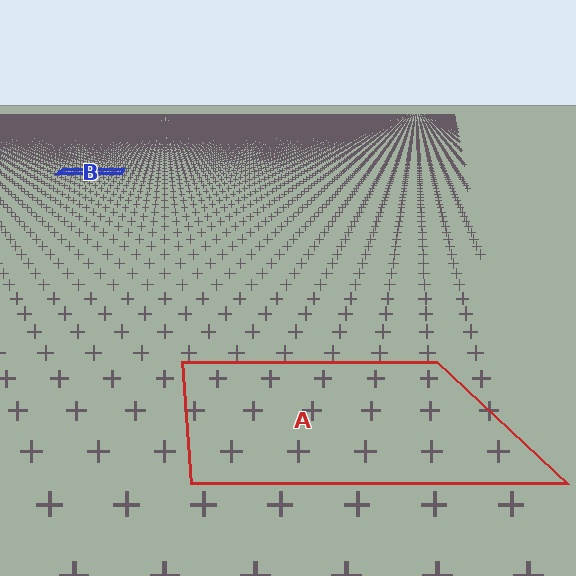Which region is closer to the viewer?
Region A is closer. The texture elements there are larger and more spread out.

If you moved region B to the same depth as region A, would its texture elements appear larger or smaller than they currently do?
They would appear larger. At a closer depth, the same texture elements are projected at a bigger on-screen size.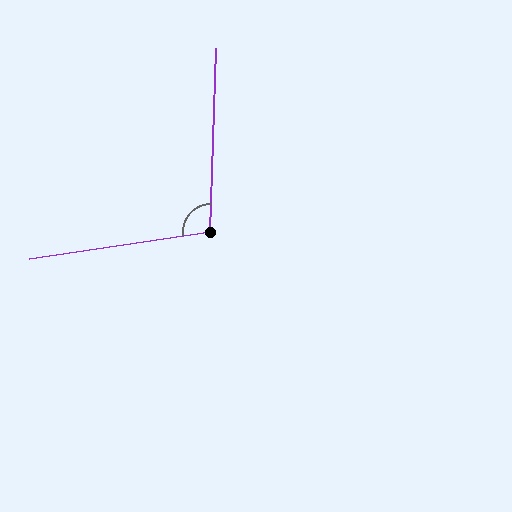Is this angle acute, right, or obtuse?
It is obtuse.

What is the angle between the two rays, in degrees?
Approximately 100 degrees.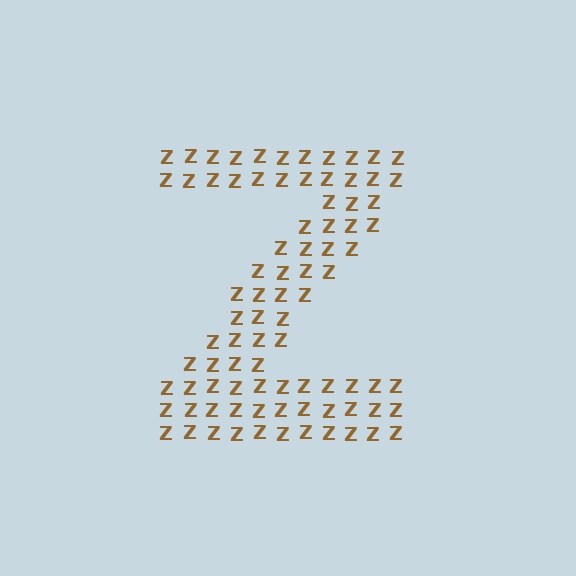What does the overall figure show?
The overall figure shows the letter Z.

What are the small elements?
The small elements are letter Z's.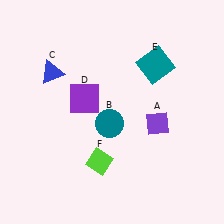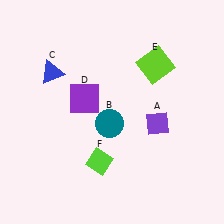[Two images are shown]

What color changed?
The square (E) changed from teal in Image 1 to lime in Image 2.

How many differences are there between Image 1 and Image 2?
There is 1 difference between the two images.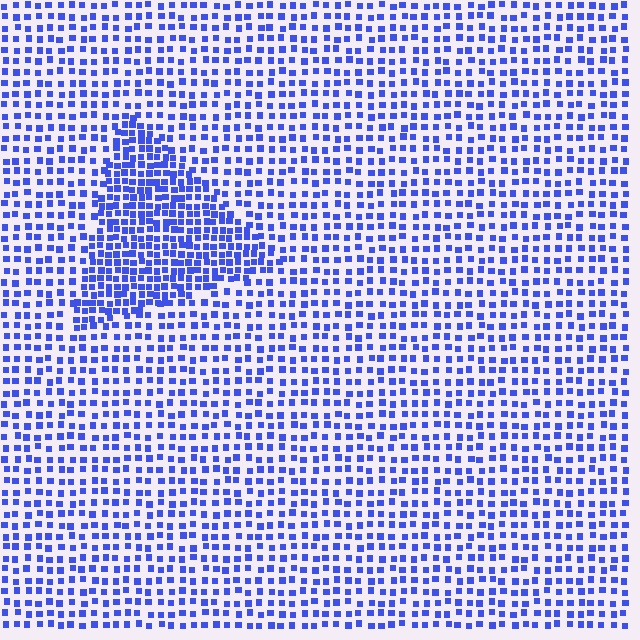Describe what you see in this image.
The image contains small blue elements arranged at two different densities. A triangle-shaped region is visible where the elements are more densely packed than the surrounding area.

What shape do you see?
I see a triangle.